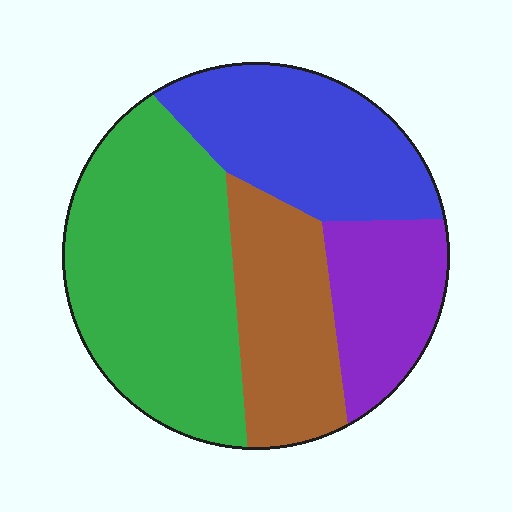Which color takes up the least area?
Purple, at roughly 15%.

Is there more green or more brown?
Green.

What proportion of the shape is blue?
Blue takes up between a sixth and a third of the shape.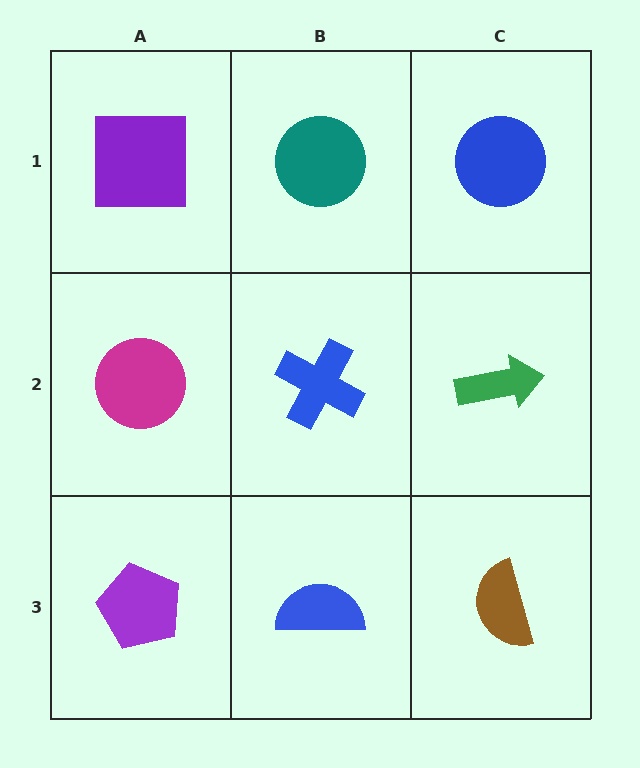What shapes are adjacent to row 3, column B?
A blue cross (row 2, column B), a purple pentagon (row 3, column A), a brown semicircle (row 3, column C).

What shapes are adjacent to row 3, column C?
A green arrow (row 2, column C), a blue semicircle (row 3, column B).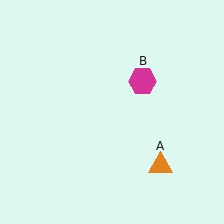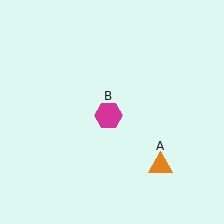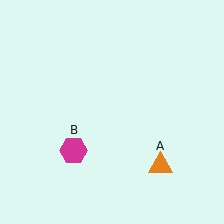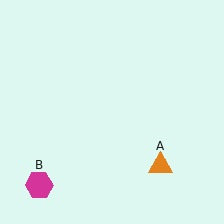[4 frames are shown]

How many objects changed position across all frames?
1 object changed position: magenta hexagon (object B).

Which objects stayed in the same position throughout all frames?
Orange triangle (object A) remained stationary.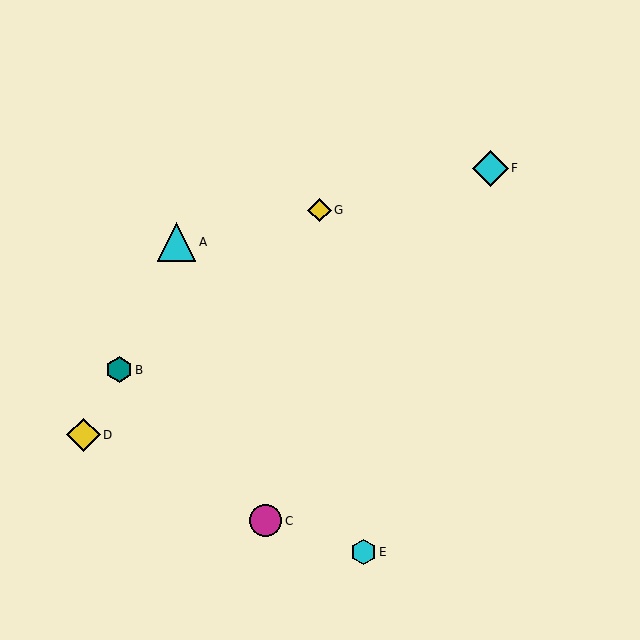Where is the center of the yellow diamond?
The center of the yellow diamond is at (319, 210).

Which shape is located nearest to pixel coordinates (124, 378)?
The teal hexagon (labeled B) at (119, 370) is nearest to that location.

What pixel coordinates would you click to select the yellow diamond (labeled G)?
Click at (319, 210) to select the yellow diamond G.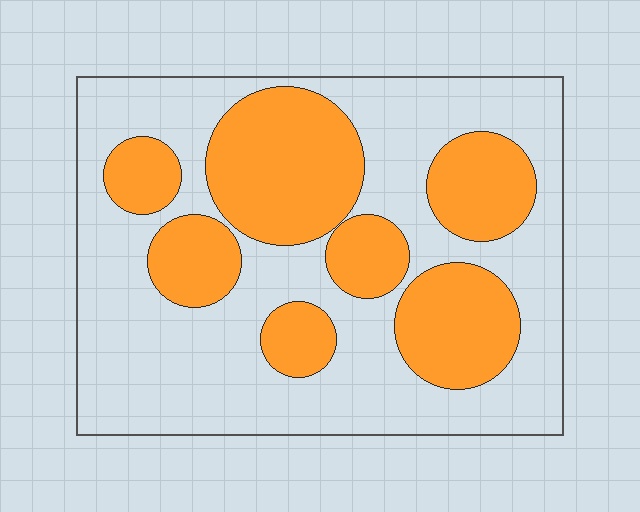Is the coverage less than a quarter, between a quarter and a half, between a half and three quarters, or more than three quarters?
Between a quarter and a half.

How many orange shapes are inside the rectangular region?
7.